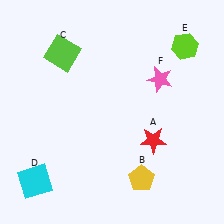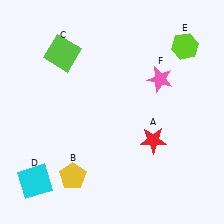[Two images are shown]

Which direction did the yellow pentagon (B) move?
The yellow pentagon (B) moved left.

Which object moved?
The yellow pentagon (B) moved left.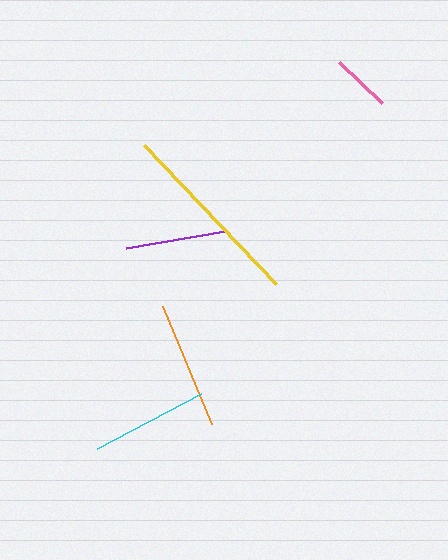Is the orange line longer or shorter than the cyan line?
The orange line is longer than the cyan line.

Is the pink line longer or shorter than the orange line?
The orange line is longer than the pink line.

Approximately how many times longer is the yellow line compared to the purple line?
The yellow line is approximately 1.9 times the length of the purple line.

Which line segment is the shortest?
The pink line is the shortest at approximately 60 pixels.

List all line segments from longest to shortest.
From longest to shortest: yellow, orange, cyan, purple, pink.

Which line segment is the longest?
The yellow line is the longest at approximately 192 pixels.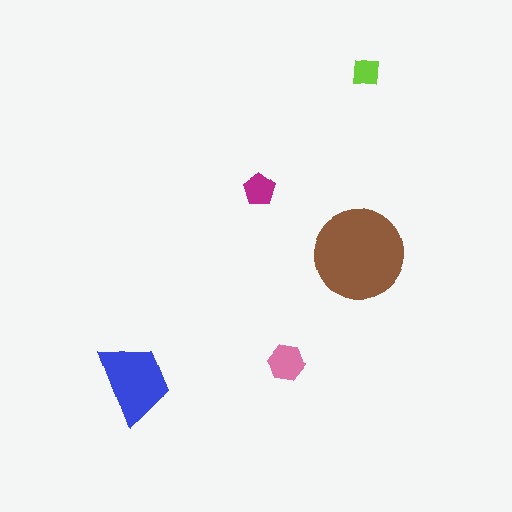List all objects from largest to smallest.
The brown circle, the blue trapezoid, the pink hexagon, the magenta pentagon, the lime square.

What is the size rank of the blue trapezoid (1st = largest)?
2nd.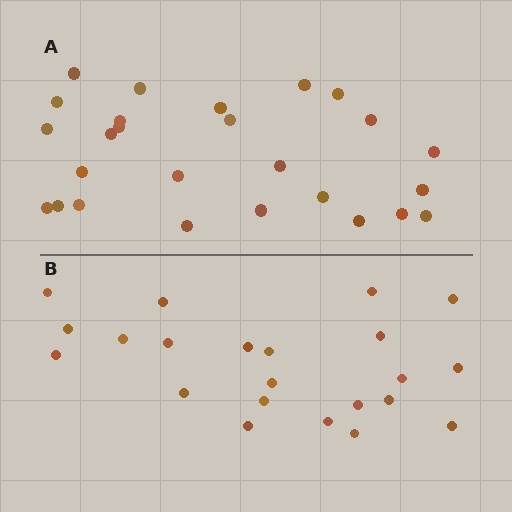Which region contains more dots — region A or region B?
Region A (the top region) has more dots.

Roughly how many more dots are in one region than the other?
Region A has about 4 more dots than region B.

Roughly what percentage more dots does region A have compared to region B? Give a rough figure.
About 20% more.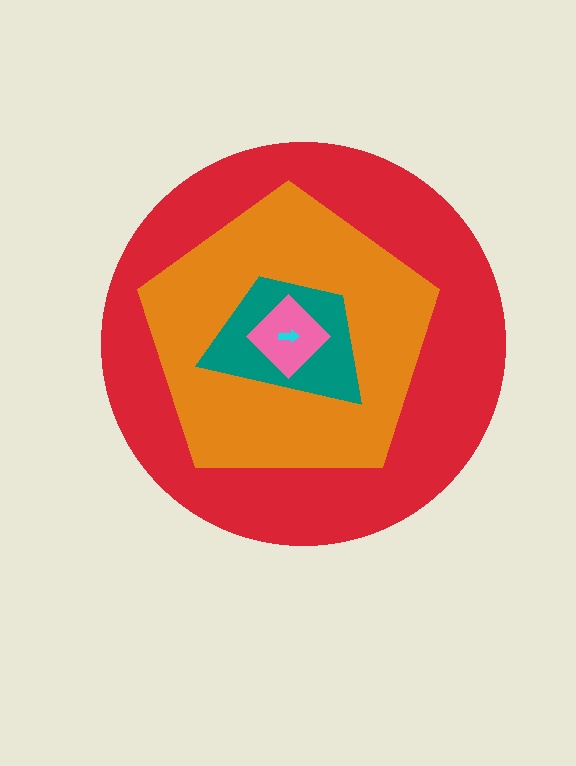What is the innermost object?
The cyan arrow.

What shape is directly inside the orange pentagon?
The teal trapezoid.